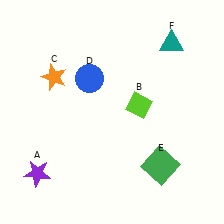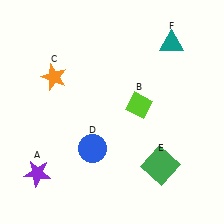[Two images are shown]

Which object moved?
The blue circle (D) moved down.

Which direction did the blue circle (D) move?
The blue circle (D) moved down.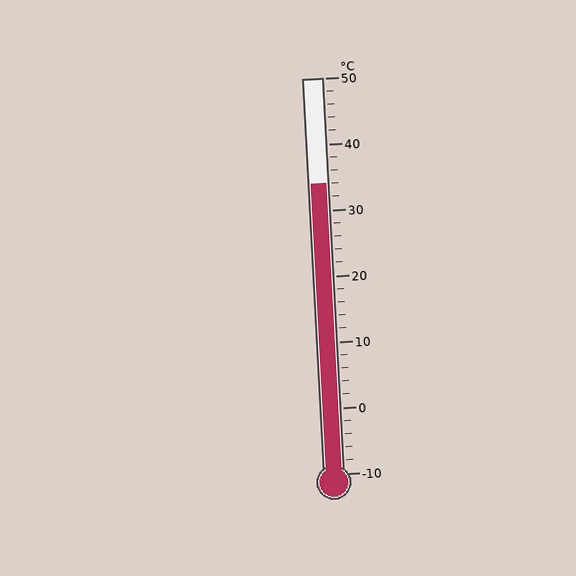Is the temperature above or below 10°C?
The temperature is above 10°C.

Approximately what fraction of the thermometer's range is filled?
The thermometer is filled to approximately 75% of its range.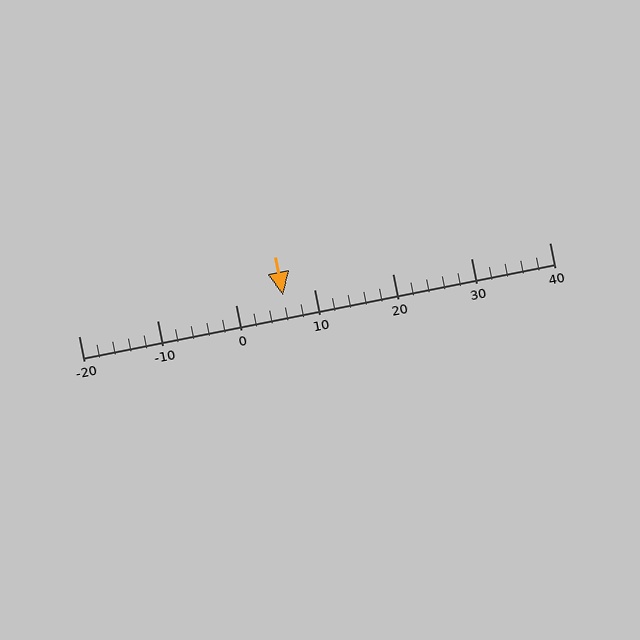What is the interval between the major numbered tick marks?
The major tick marks are spaced 10 units apart.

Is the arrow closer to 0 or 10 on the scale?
The arrow is closer to 10.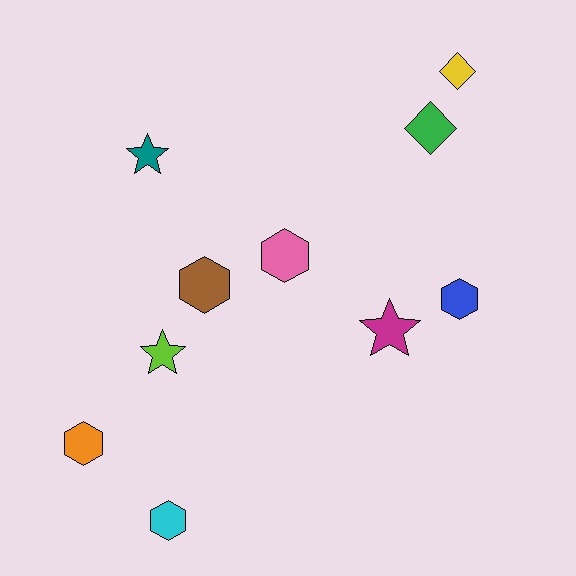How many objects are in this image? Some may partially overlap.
There are 10 objects.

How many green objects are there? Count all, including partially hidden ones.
There is 1 green object.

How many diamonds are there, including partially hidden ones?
There are 2 diamonds.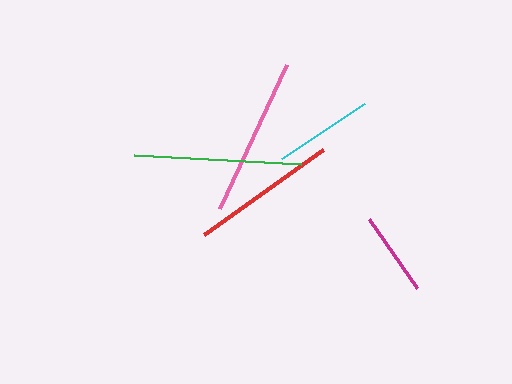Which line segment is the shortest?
The magenta line is the shortest at approximately 84 pixels.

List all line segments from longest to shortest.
From longest to shortest: green, pink, red, cyan, magenta.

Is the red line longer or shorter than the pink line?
The pink line is longer than the red line.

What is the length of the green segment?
The green segment is approximately 168 pixels long.